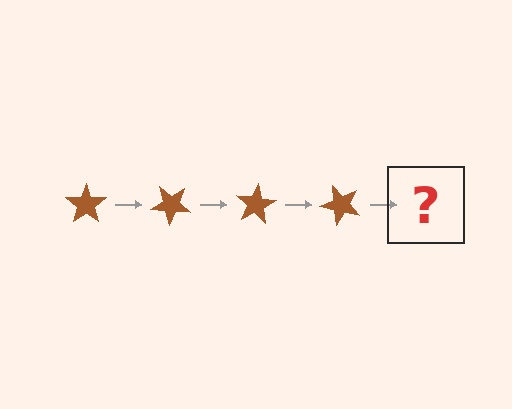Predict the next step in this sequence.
The next step is a brown star rotated 160 degrees.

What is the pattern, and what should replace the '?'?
The pattern is that the star rotates 40 degrees each step. The '?' should be a brown star rotated 160 degrees.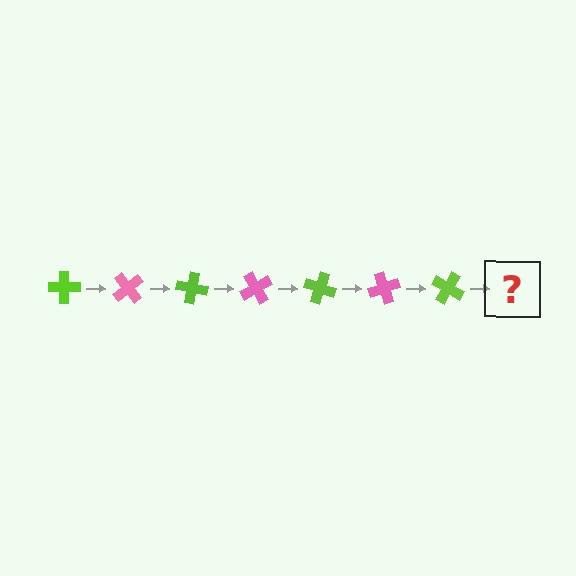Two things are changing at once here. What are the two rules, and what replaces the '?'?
The two rules are that it rotates 50 degrees each step and the color cycles through lime and pink. The '?' should be a pink cross, rotated 350 degrees from the start.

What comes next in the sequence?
The next element should be a pink cross, rotated 350 degrees from the start.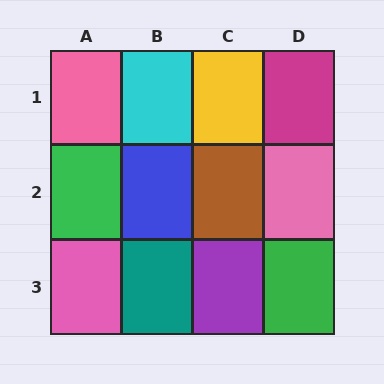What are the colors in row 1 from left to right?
Pink, cyan, yellow, magenta.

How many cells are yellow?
1 cell is yellow.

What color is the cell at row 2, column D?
Pink.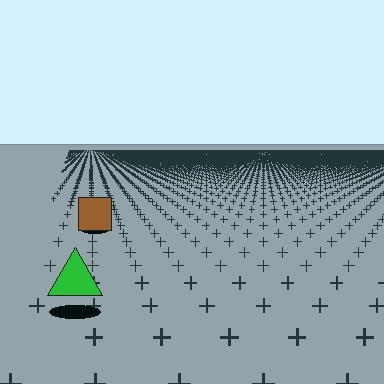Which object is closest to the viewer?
The green triangle is closest. The texture marks near it are larger and more spread out.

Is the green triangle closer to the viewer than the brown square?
Yes. The green triangle is closer — you can tell from the texture gradient: the ground texture is coarser near it.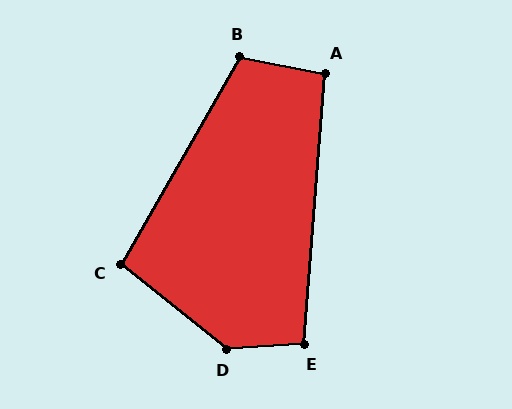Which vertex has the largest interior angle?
D, at approximately 137 degrees.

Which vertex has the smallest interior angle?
A, at approximately 96 degrees.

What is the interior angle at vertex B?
Approximately 109 degrees (obtuse).